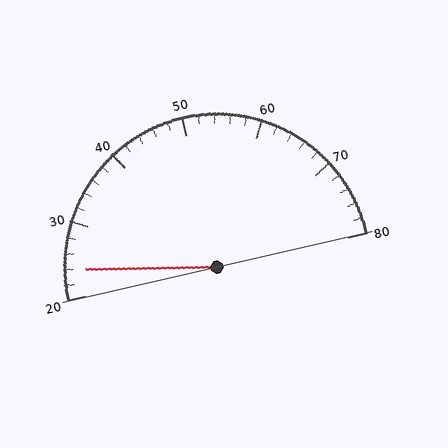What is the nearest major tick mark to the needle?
The nearest major tick mark is 20.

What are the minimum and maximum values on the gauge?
The gauge ranges from 20 to 80.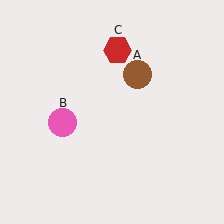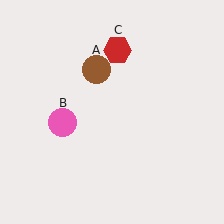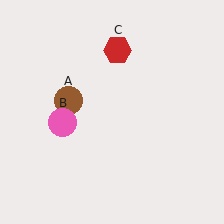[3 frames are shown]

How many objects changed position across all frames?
1 object changed position: brown circle (object A).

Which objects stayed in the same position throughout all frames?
Pink circle (object B) and red hexagon (object C) remained stationary.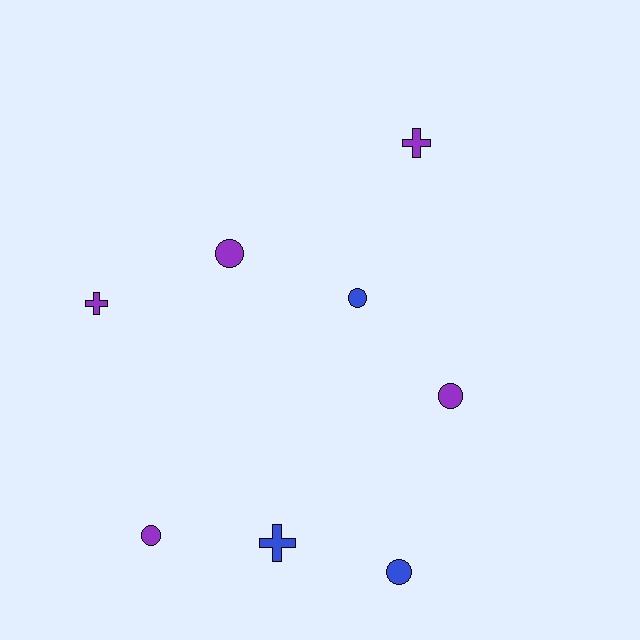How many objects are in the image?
There are 8 objects.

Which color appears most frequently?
Purple, with 5 objects.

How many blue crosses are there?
There is 1 blue cross.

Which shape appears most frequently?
Circle, with 5 objects.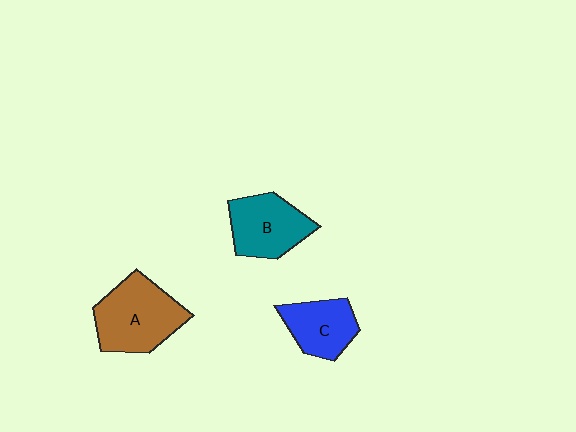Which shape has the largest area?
Shape A (brown).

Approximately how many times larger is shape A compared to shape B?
Approximately 1.3 times.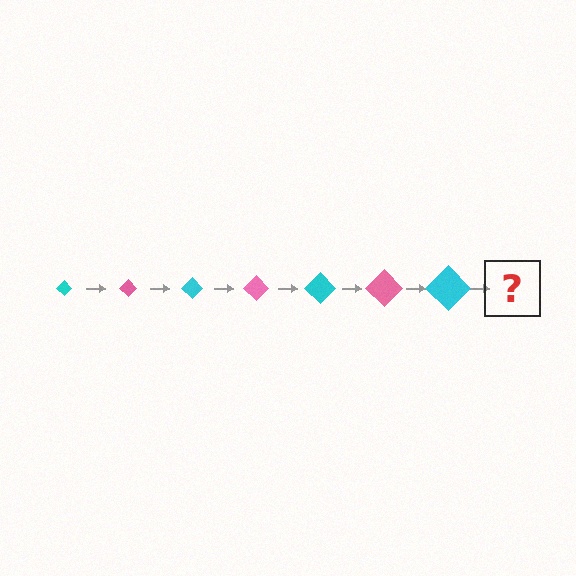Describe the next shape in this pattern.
It should be a pink diamond, larger than the previous one.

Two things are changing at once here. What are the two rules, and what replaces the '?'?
The two rules are that the diamond grows larger each step and the color cycles through cyan and pink. The '?' should be a pink diamond, larger than the previous one.